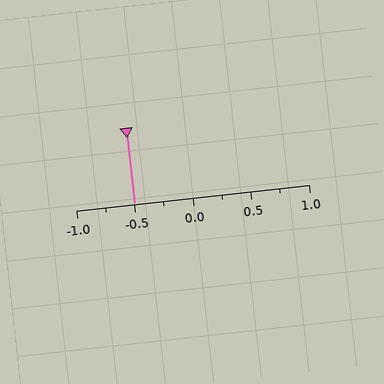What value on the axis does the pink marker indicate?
The marker indicates approximately -0.5.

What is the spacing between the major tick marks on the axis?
The major ticks are spaced 0.5 apart.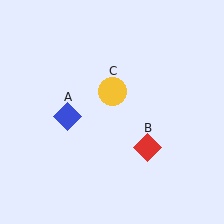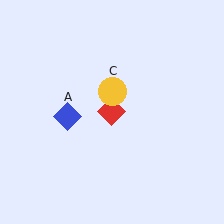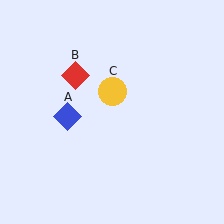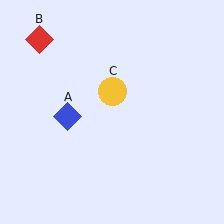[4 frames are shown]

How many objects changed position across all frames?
1 object changed position: red diamond (object B).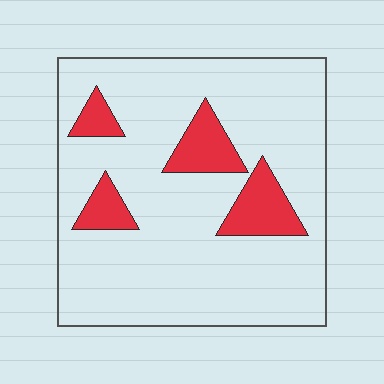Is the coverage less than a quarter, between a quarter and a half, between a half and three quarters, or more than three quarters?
Less than a quarter.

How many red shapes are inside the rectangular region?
4.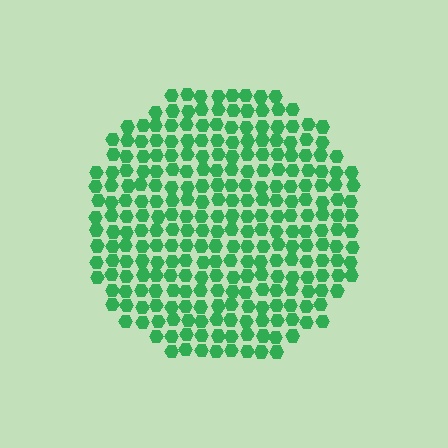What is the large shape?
The large shape is a circle.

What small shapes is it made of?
It is made of small hexagons.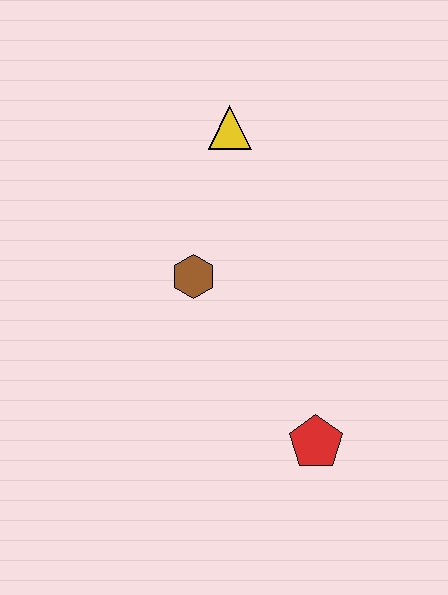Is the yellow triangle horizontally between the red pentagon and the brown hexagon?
Yes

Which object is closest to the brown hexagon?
The yellow triangle is closest to the brown hexagon.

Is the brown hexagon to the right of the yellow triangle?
No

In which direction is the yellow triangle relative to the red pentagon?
The yellow triangle is above the red pentagon.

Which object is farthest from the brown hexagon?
The red pentagon is farthest from the brown hexagon.